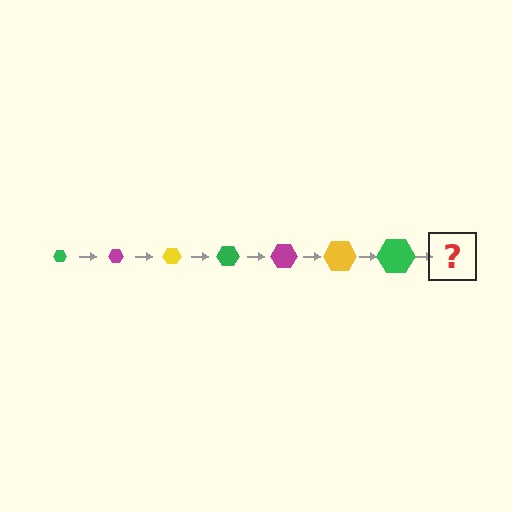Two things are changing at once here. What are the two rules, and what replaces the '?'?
The two rules are that the hexagon grows larger each step and the color cycles through green, magenta, and yellow. The '?' should be a magenta hexagon, larger than the previous one.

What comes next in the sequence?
The next element should be a magenta hexagon, larger than the previous one.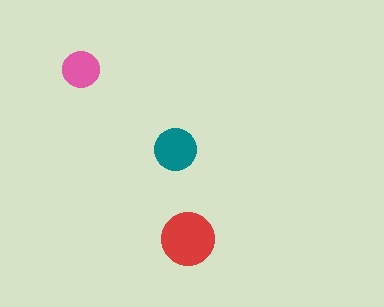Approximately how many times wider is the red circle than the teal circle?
About 1.5 times wider.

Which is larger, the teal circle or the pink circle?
The teal one.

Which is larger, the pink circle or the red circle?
The red one.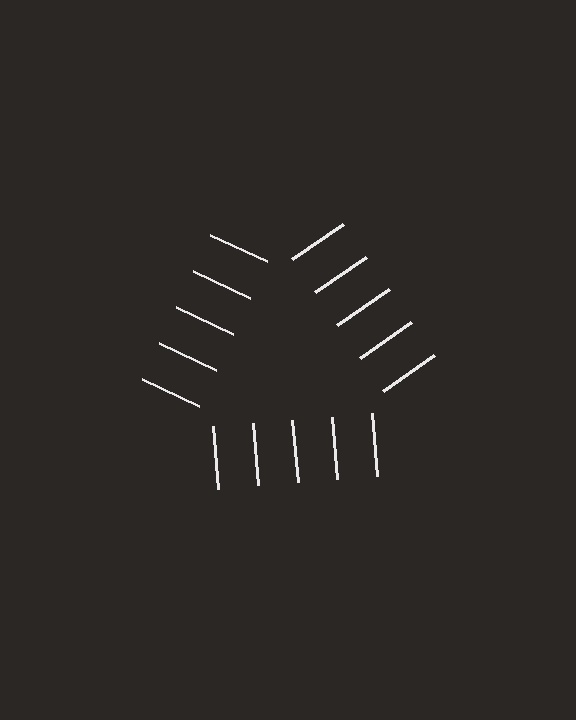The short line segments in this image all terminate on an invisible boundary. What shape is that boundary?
An illusory triangle — the line segments terminate on its edges but no continuous stroke is drawn.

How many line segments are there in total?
15 — 5 along each of the 3 edges.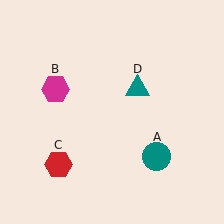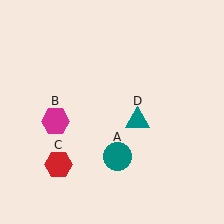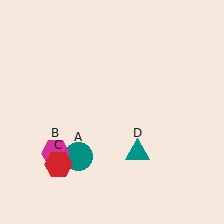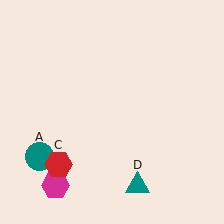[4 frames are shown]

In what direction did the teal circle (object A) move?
The teal circle (object A) moved left.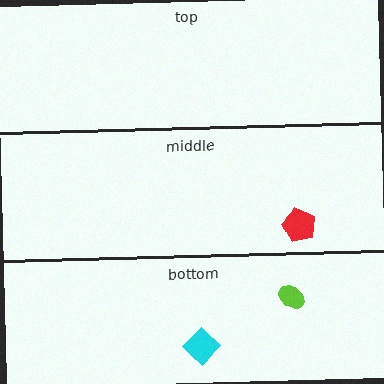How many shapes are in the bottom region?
2.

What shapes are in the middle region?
The red pentagon.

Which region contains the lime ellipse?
The bottom region.